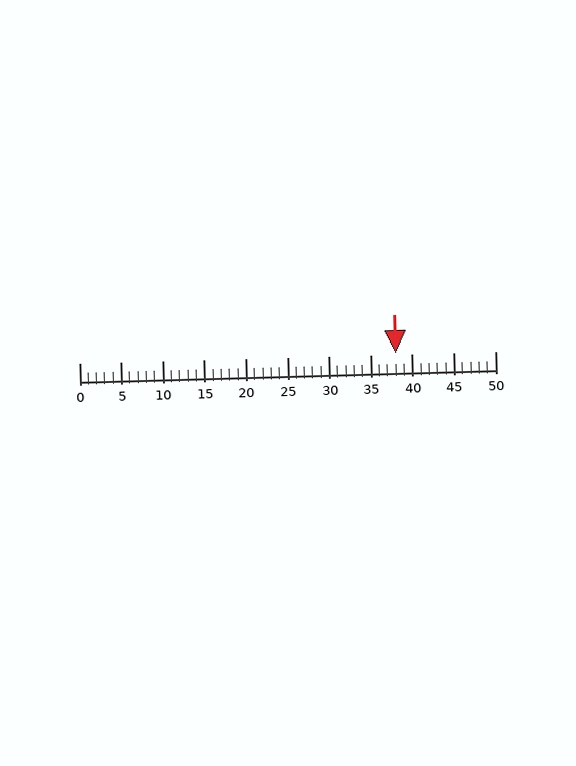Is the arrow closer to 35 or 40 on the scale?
The arrow is closer to 40.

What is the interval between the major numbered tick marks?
The major tick marks are spaced 5 units apart.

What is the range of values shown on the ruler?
The ruler shows values from 0 to 50.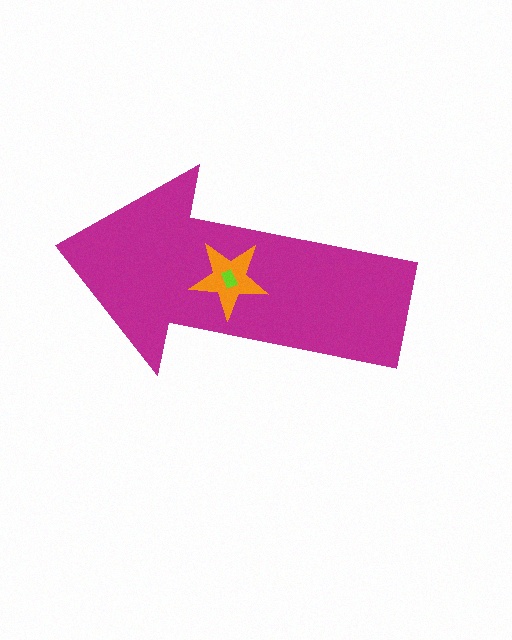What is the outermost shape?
The magenta arrow.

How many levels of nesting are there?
3.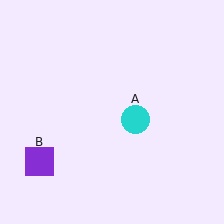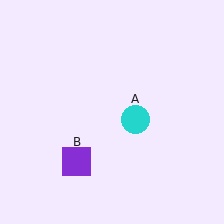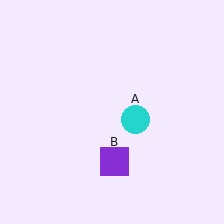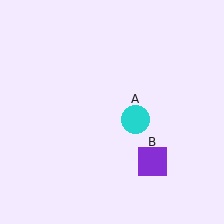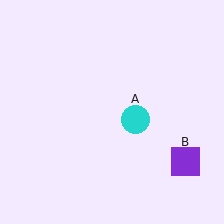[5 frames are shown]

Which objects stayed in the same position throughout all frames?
Cyan circle (object A) remained stationary.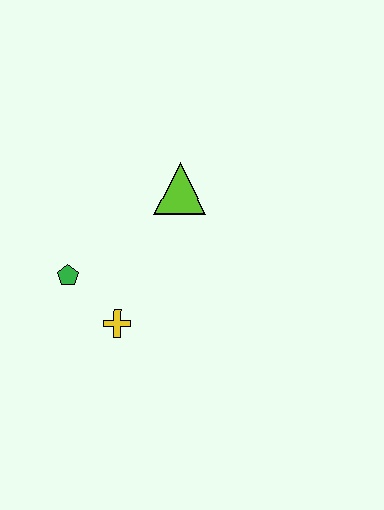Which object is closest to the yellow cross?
The green pentagon is closest to the yellow cross.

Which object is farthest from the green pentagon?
The lime triangle is farthest from the green pentagon.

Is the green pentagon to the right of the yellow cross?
No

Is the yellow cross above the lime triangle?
No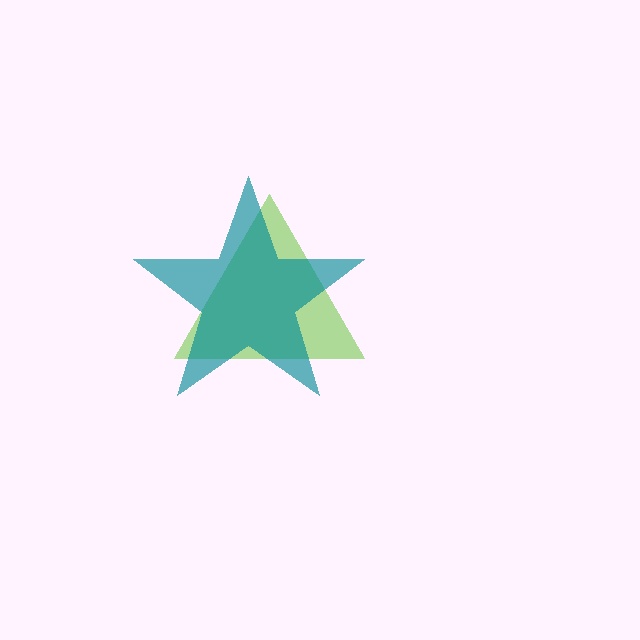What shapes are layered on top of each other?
The layered shapes are: a lime triangle, a teal star.